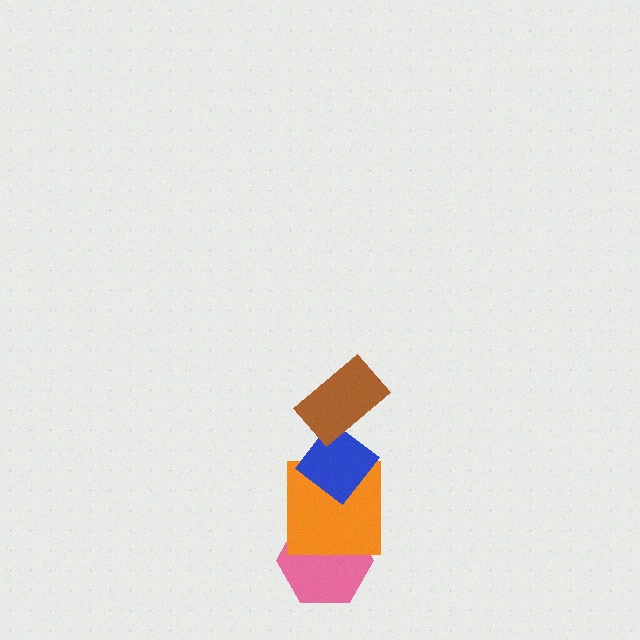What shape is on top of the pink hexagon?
The orange square is on top of the pink hexagon.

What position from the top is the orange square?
The orange square is 3rd from the top.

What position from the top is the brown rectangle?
The brown rectangle is 1st from the top.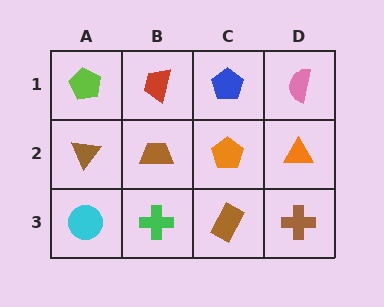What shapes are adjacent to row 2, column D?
A pink semicircle (row 1, column D), a brown cross (row 3, column D), an orange pentagon (row 2, column C).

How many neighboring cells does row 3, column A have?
2.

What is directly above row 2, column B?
A red trapezoid.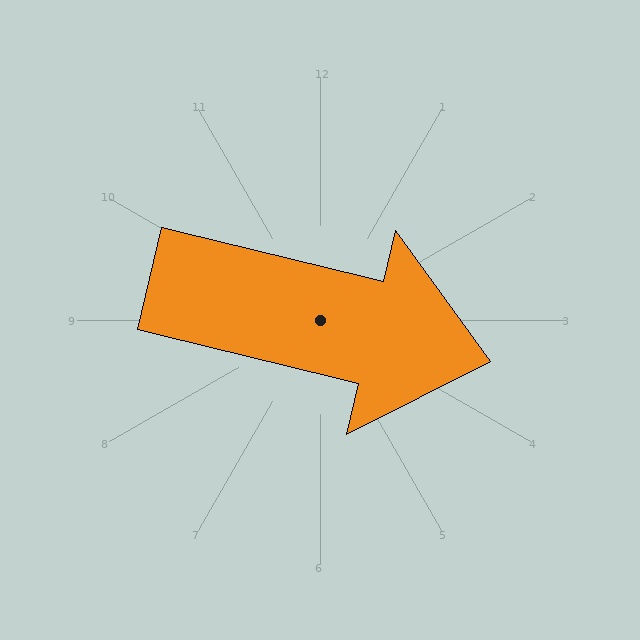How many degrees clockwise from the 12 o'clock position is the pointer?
Approximately 104 degrees.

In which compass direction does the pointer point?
East.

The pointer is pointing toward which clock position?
Roughly 3 o'clock.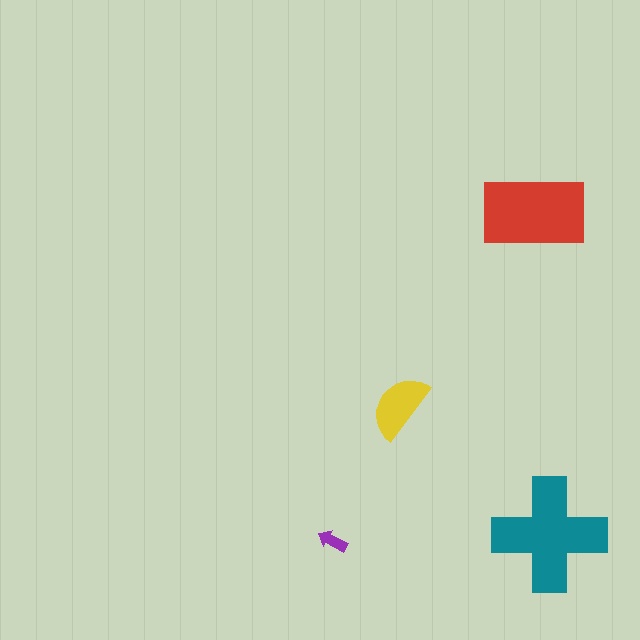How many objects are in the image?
There are 4 objects in the image.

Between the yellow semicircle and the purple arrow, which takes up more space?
The yellow semicircle.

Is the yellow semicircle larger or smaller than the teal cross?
Smaller.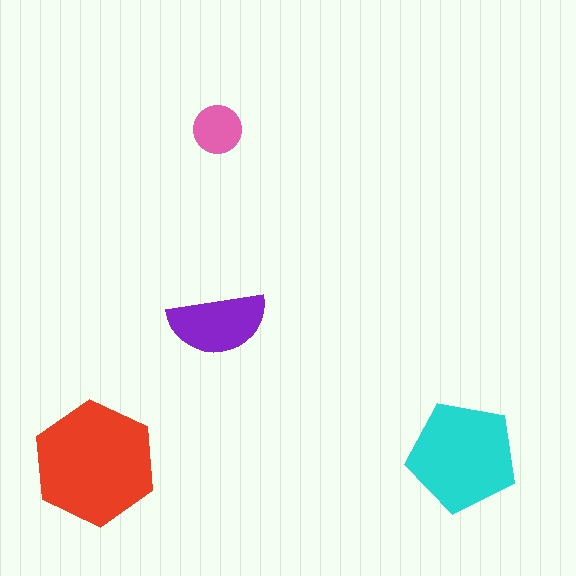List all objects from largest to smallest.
The red hexagon, the cyan pentagon, the purple semicircle, the pink circle.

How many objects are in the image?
There are 4 objects in the image.